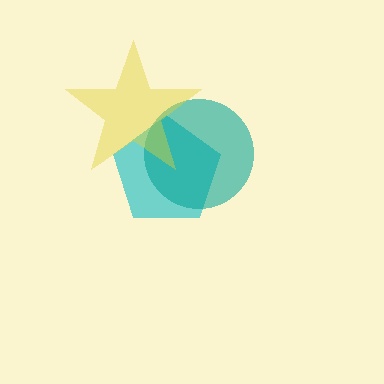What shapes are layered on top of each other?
The layered shapes are: a cyan pentagon, a teal circle, a yellow star.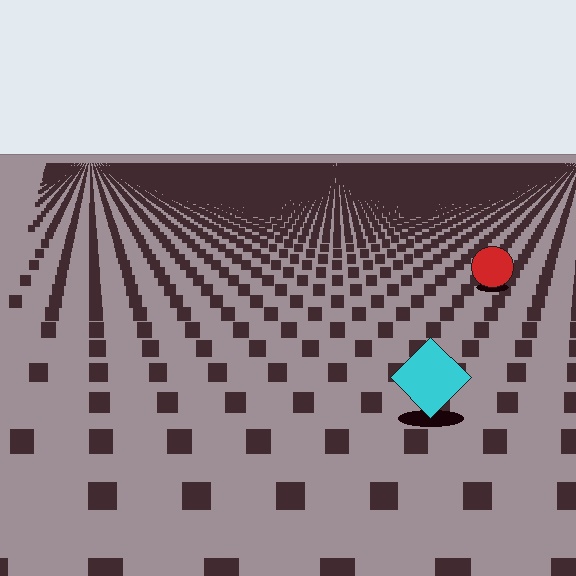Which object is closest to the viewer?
The cyan diamond is closest. The texture marks near it are larger and more spread out.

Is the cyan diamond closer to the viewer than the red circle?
Yes. The cyan diamond is closer — you can tell from the texture gradient: the ground texture is coarser near it.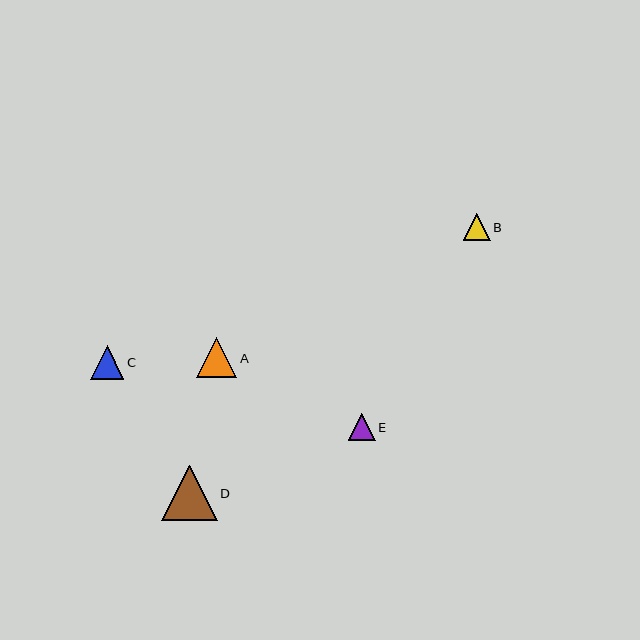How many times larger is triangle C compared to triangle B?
Triangle C is approximately 1.2 times the size of triangle B.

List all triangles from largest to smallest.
From largest to smallest: D, A, C, B, E.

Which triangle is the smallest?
Triangle E is the smallest with a size of approximately 27 pixels.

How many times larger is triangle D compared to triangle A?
Triangle D is approximately 1.4 times the size of triangle A.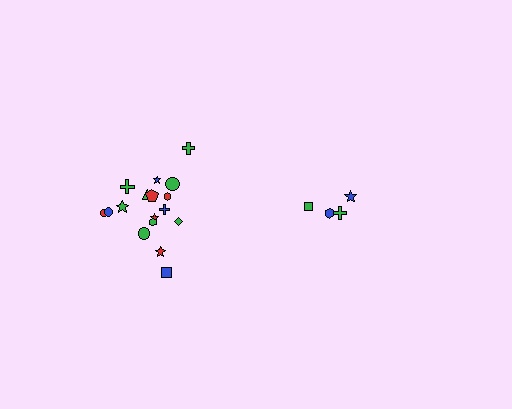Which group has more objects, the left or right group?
The left group.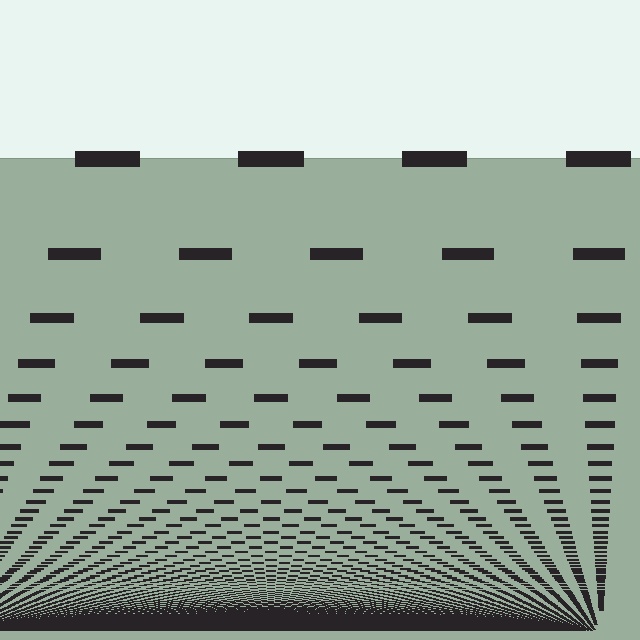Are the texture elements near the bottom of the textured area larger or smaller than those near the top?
Smaller. The gradient is inverted — elements near the bottom are smaller and denser.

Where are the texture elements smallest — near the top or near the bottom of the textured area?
Near the bottom.